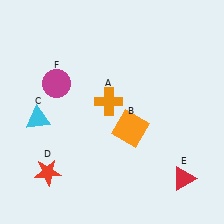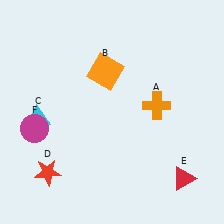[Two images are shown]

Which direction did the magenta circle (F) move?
The magenta circle (F) moved down.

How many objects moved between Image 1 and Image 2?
3 objects moved between the two images.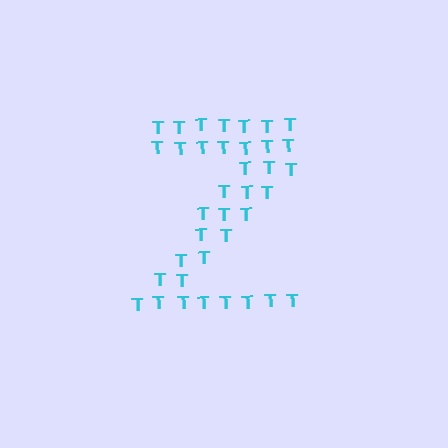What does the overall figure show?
The overall figure shows the letter Z.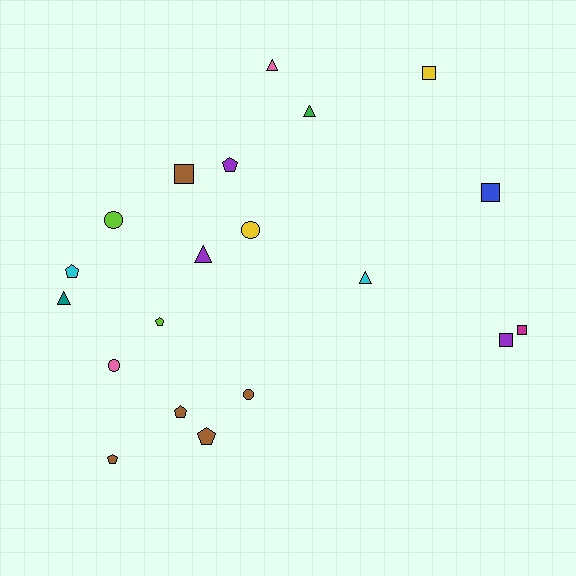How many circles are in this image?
There are 4 circles.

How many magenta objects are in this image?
There is 1 magenta object.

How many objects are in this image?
There are 20 objects.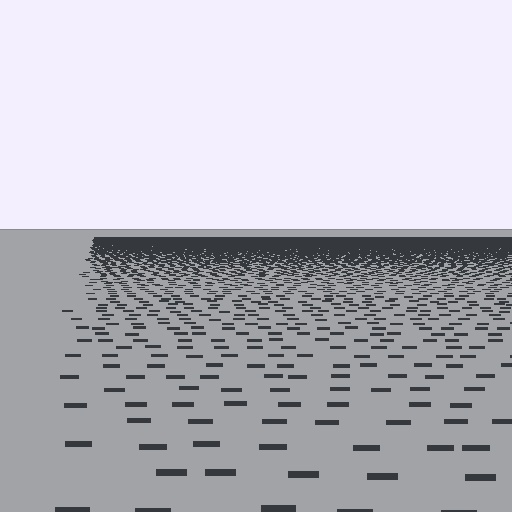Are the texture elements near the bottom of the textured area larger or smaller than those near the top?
Larger. Near the bottom, elements are closer to the viewer and appear at a bigger on-screen size.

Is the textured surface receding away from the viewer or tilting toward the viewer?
The surface is receding away from the viewer. Texture elements get smaller and denser toward the top.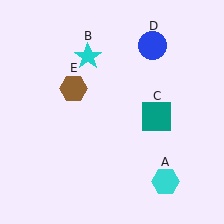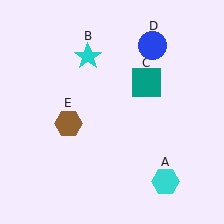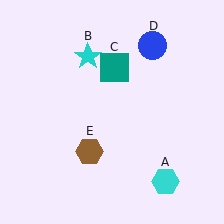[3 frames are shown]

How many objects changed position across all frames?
2 objects changed position: teal square (object C), brown hexagon (object E).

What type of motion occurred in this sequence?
The teal square (object C), brown hexagon (object E) rotated counterclockwise around the center of the scene.